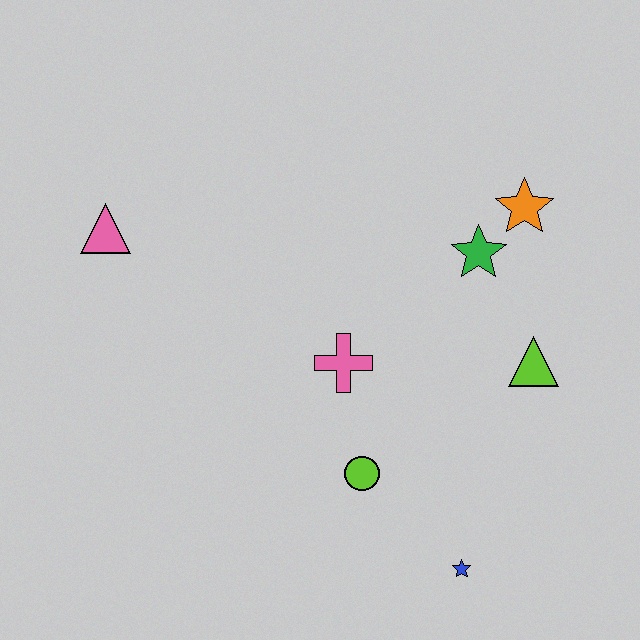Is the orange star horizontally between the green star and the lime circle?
No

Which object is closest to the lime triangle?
The green star is closest to the lime triangle.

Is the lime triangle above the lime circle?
Yes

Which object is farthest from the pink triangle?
The blue star is farthest from the pink triangle.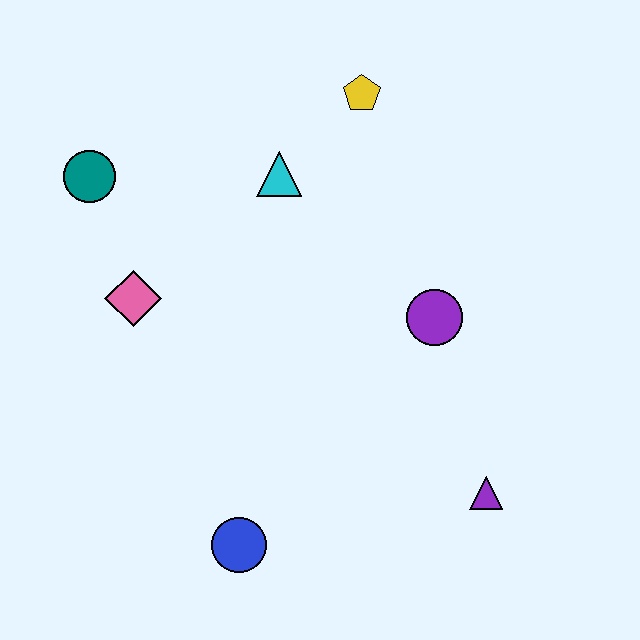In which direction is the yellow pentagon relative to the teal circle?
The yellow pentagon is to the right of the teal circle.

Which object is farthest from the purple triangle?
The teal circle is farthest from the purple triangle.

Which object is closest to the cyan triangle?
The yellow pentagon is closest to the cyan triangle.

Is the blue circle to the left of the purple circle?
Yes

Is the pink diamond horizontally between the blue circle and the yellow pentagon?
No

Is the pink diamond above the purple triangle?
Yes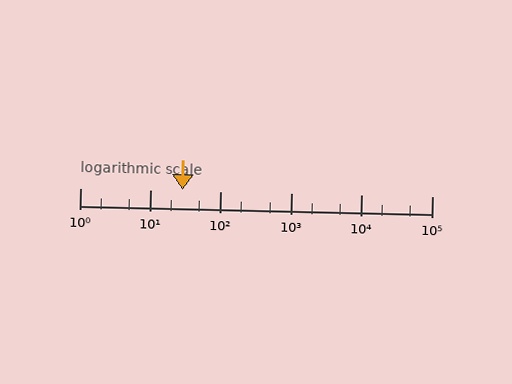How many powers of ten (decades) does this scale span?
The scale spans 5 decades, from 1 to 100000.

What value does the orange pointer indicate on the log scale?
The pointer indicates approximately 29.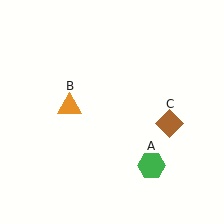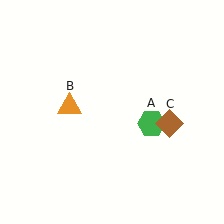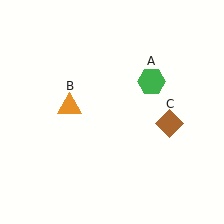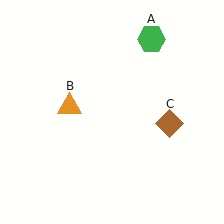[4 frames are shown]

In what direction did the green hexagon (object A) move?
The green hexagon (object A) moved up.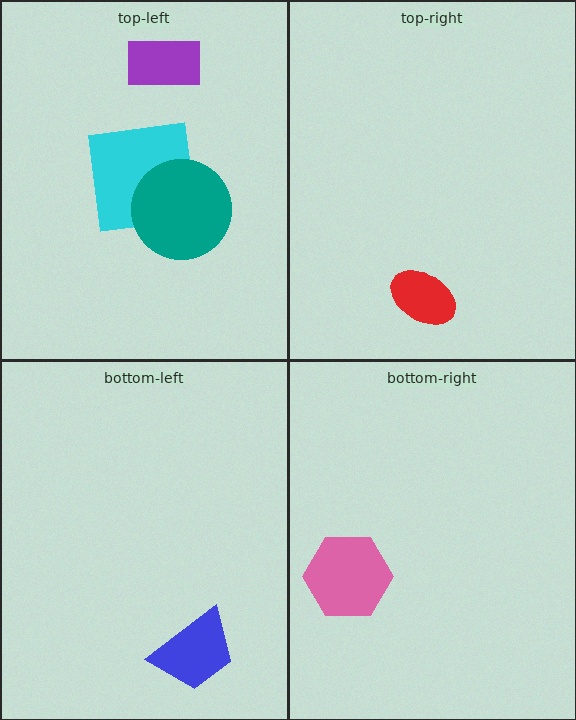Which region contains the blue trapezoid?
The bottom-left region.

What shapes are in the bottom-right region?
The pink hexagon.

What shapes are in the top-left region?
The purple rectangle, the cyan square, the teal circle.